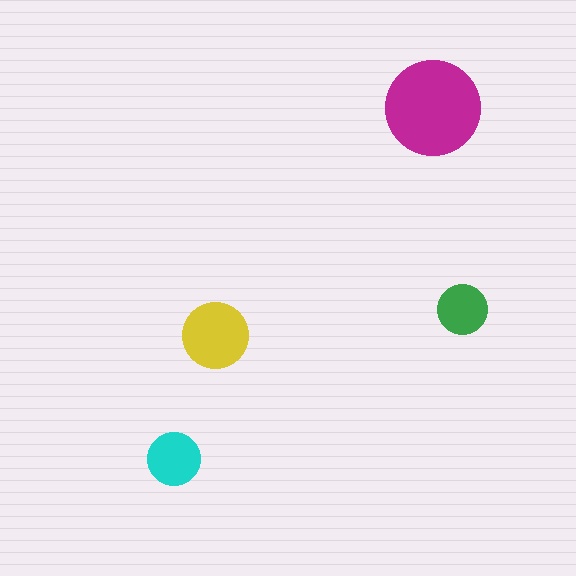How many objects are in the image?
There are 4 objects in the image.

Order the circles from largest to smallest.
the magenta one, the yellow one, the cyan one, the green one.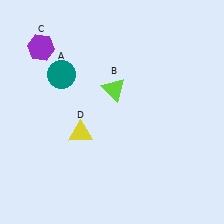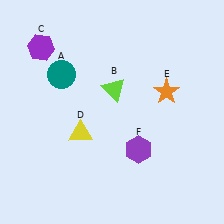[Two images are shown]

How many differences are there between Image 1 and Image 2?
There are 2 differences between the two images.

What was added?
An orange star (E), a purple hexagon (F) were added in Image 2.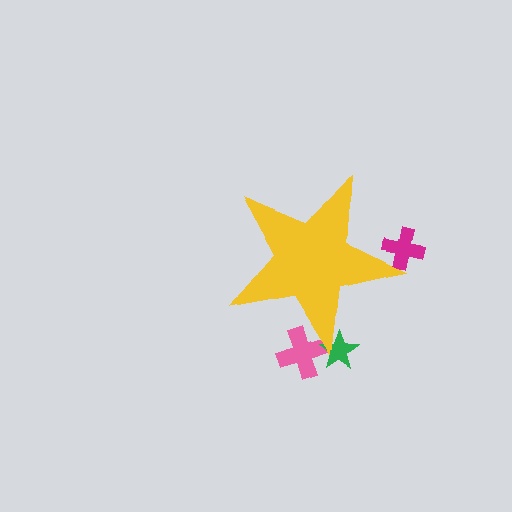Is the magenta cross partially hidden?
Yes, the magenta cross is partially hidden behind the yellow star.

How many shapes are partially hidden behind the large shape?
3 shapes are partially hidden.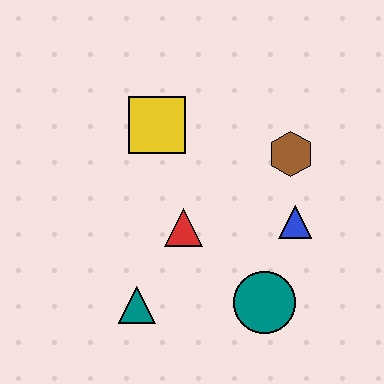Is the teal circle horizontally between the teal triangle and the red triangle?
No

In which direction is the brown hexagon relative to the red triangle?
The brown hexagon is to the right of the red triangle.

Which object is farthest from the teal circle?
The yellow square is farthest from the teal circle.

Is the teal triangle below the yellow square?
Yes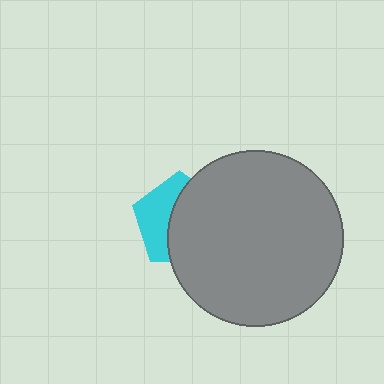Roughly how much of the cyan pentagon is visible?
A small part of it is visible (roughly 41%).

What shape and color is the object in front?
The object in front is a gray circle.